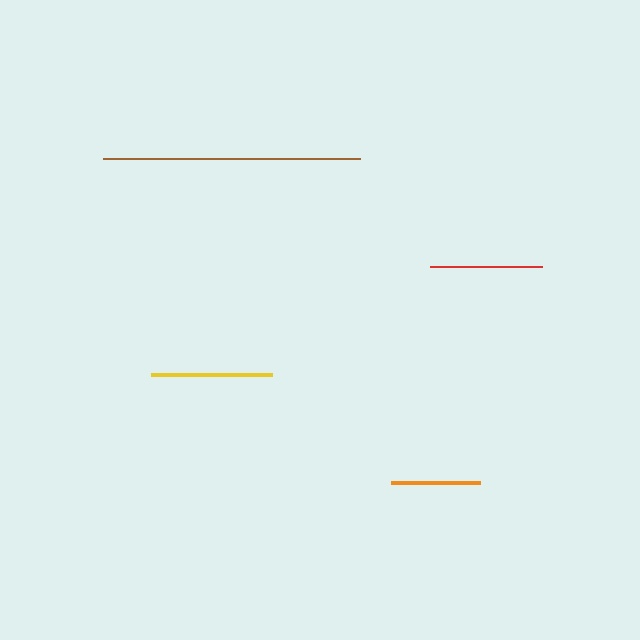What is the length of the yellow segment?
The yellow segment is approximately 122 pixels long.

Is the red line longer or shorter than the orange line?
The red line is longer than the orange line.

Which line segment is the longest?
The brown line is the longest at approximately 257 pixels.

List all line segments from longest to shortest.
From longest to shortest: brown, yellow, red, orange.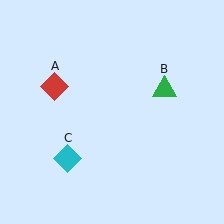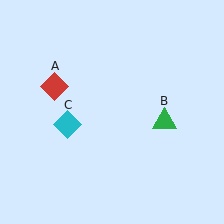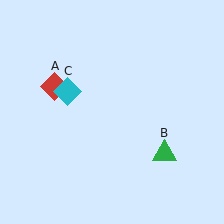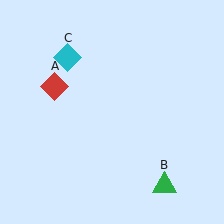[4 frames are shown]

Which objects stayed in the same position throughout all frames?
Red diamond (object A) remained stationary.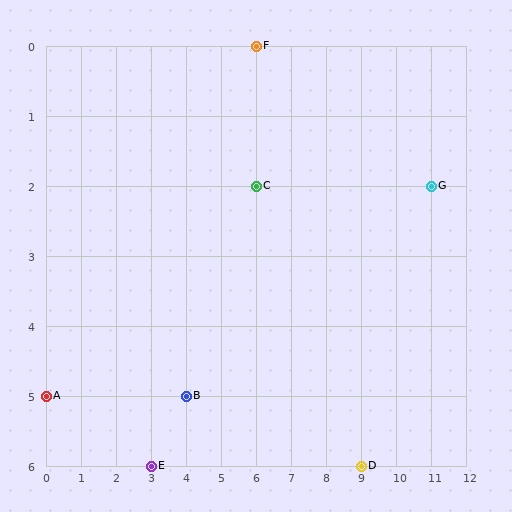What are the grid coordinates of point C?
Point C is at grid coordinates (6, 2).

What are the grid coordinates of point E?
Point E is at grid coordinates (3, 6).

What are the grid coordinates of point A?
Point A is at grid coordinates (0, 5).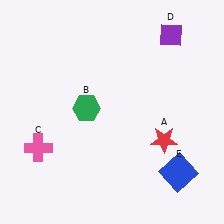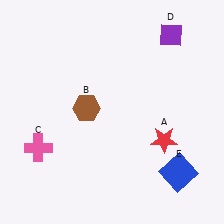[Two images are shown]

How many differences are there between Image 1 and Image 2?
There is 1 difference between the two images.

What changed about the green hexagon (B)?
In Image 1, B is green. In Image 2, it changed to brown.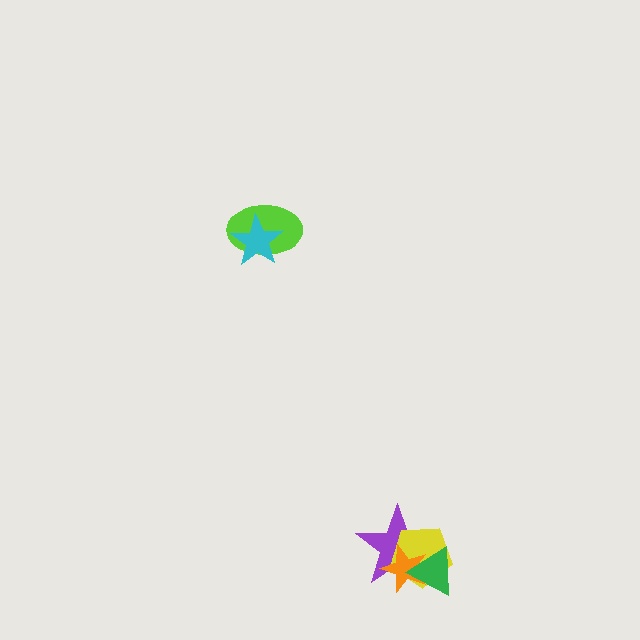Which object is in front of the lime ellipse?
The cyan star is in front of the lime ellipse.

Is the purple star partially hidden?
Yes, it is partially covered by another shape.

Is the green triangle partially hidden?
No, no other shape covers it.